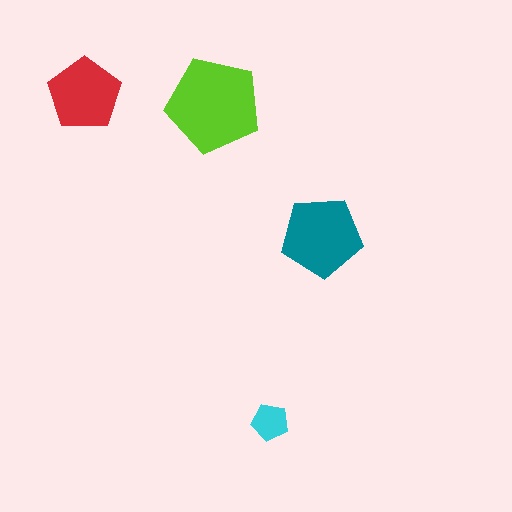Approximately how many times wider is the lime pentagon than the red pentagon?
About 1.5 times wider.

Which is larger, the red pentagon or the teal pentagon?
The teal one.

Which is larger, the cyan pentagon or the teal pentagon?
The teal one.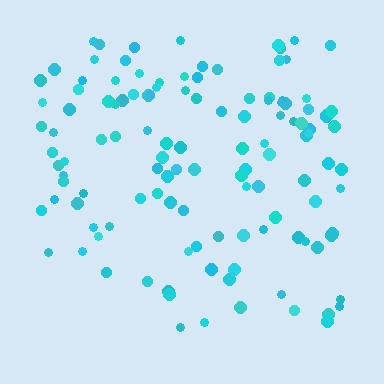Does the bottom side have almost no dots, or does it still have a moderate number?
Still a moderate number, just noticeably fewer than the top.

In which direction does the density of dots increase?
From bottom to top, with the top side densest.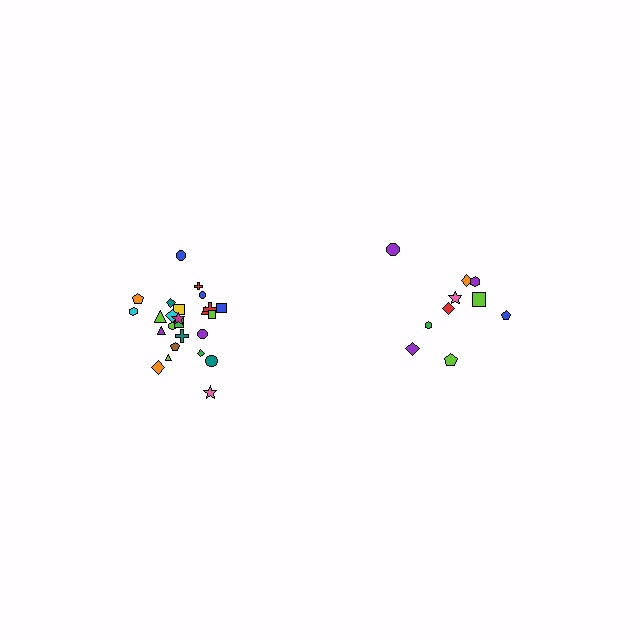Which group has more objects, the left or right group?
The left group.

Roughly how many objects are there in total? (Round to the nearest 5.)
Roughly 35 objects in total.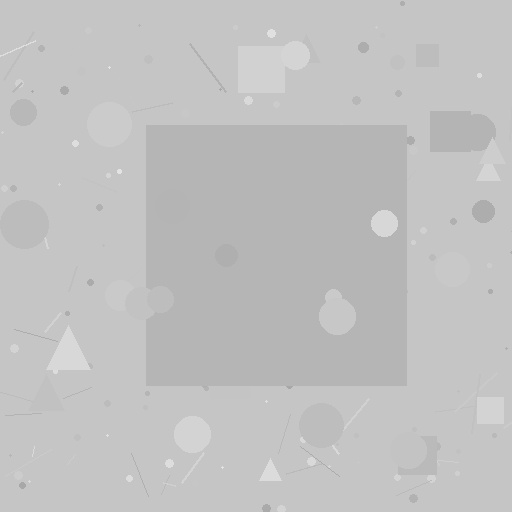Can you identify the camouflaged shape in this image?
The camouflaged shape is a square.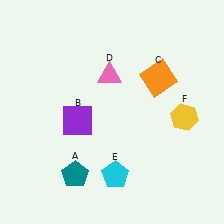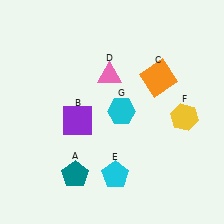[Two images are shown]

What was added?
A cyan hexagon (G) was added in Image 2.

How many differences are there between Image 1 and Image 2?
There is 1 difference between the two images.